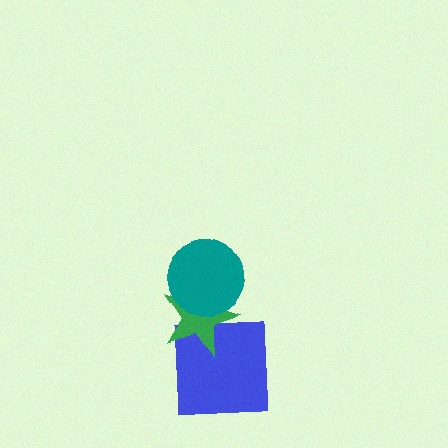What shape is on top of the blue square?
The green star is on top of the blue square.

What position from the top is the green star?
The green star is 2nd from the top.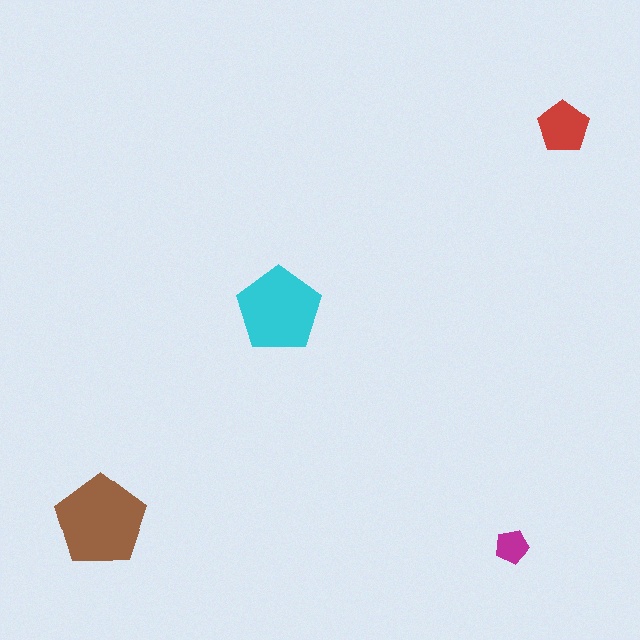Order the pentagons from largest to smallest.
the brown one, the cyan one, the red one, the magenta one.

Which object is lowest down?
The magenta pentagon is bottommost.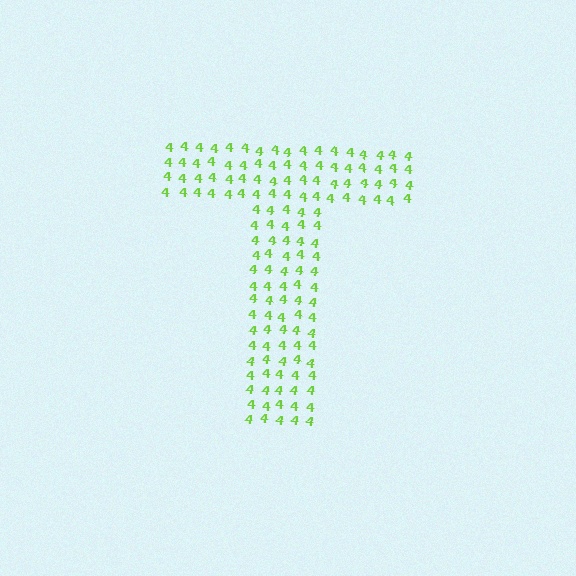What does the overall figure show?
The overall figure shows the letter T.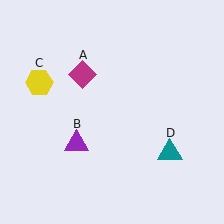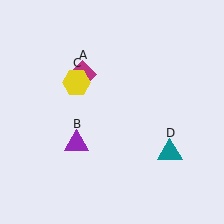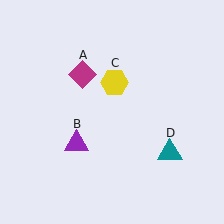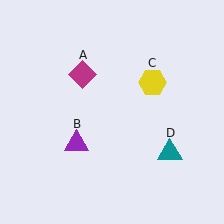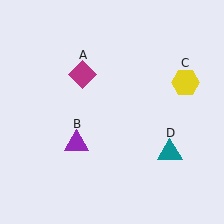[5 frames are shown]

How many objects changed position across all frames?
1 object changed position: yellow hexagon (object C).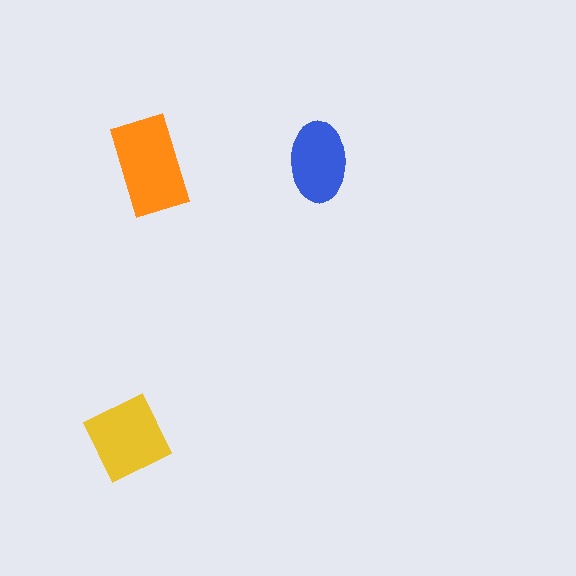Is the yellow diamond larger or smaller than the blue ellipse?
Larger.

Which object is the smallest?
The blue ellipse.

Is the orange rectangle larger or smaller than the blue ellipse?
Larger.